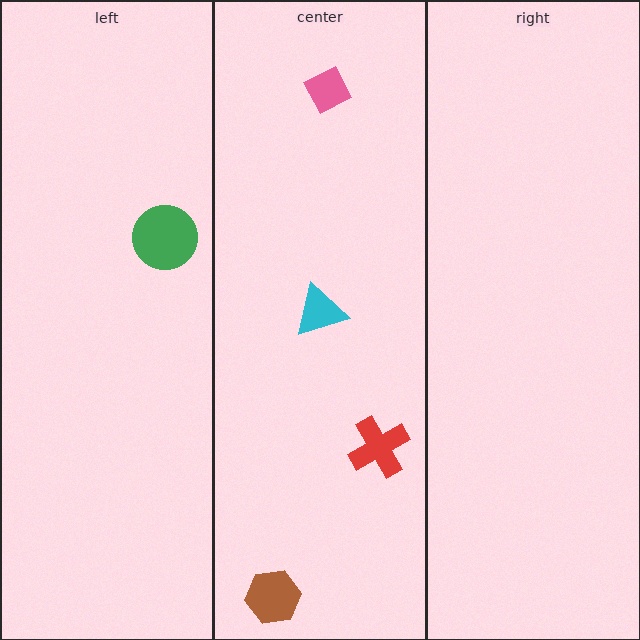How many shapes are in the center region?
4.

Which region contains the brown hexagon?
The center region.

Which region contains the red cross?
The center region.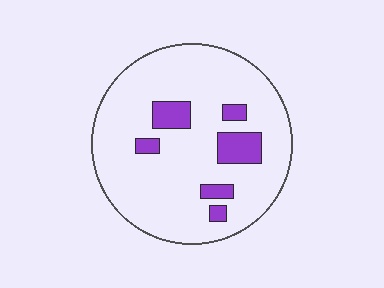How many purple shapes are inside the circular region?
6.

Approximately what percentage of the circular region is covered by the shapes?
Approximately 15%.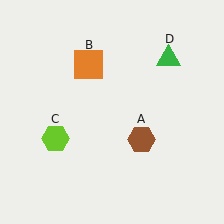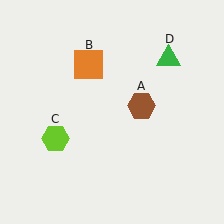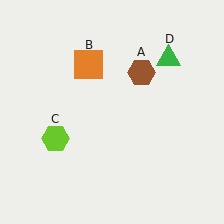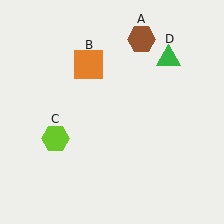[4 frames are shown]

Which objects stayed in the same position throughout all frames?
Orange square (object B) and lime hexagon (object C) and green triangle (object D) remained stationary.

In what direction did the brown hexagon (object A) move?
The brown hexagon (object A) moved up.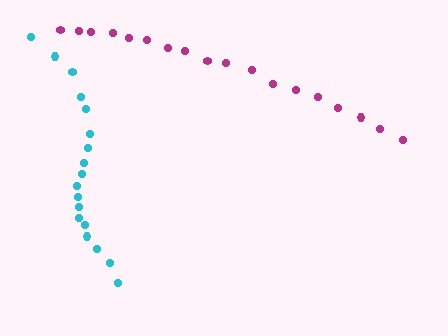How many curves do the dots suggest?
There are 2 distinct paths.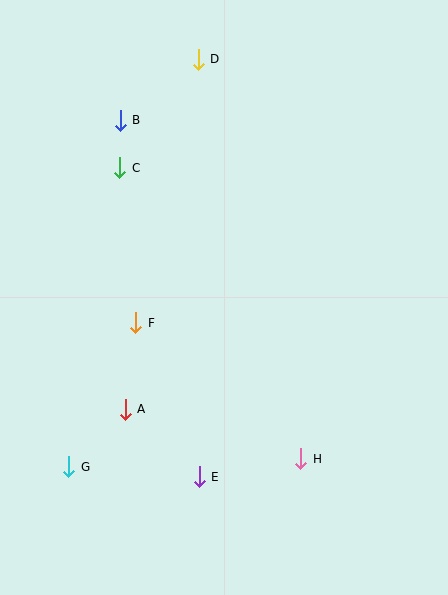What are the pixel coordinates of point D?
Point D is at (198, 59).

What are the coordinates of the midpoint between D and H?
The midpoint between D and H is at (250, 259).